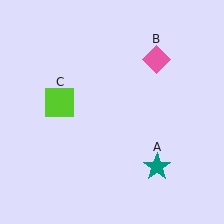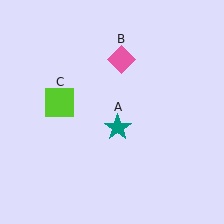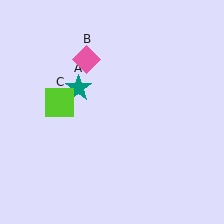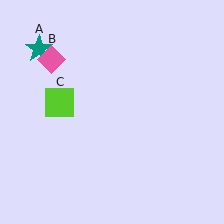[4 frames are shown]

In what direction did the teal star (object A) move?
The teal star (object A) moved up and to the left.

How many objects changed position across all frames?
2 objects changed position: teal star (object A), pink diamond (object B).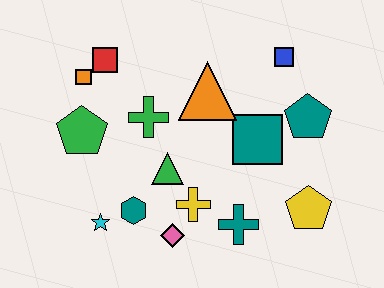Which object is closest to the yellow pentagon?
The teal cross is closest to the yellow pentagon.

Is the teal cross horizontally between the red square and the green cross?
No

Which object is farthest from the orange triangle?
The cyan star is farthest from the orange triangle.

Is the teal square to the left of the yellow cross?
No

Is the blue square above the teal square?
Yes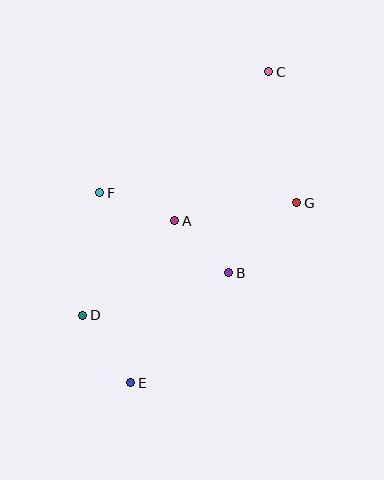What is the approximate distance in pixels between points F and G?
The distance between F and G is approximately 197 pixels.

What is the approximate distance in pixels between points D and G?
The distance between D and G is approximately 242 pixels.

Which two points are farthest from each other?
Points C and E are farthest from each other.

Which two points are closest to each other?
Points A and B are closest to each other.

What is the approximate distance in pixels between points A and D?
The distance between A and D is approximately 132 pixels.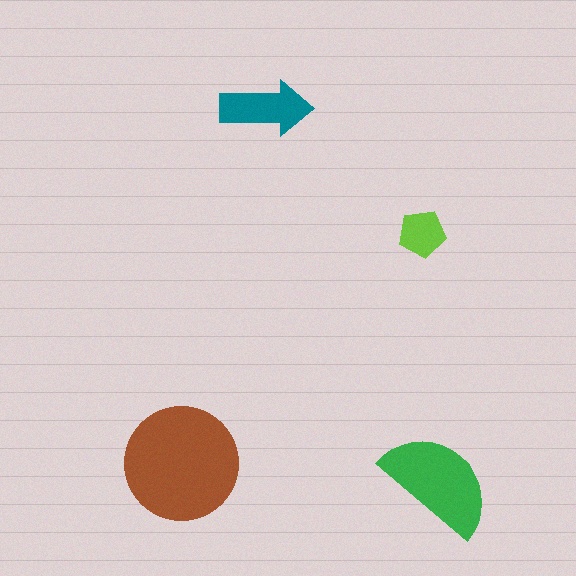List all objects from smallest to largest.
The lime pentagon, the teal arrow, the green semicircle, the brown circle.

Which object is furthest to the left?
The brown circle is leftmost.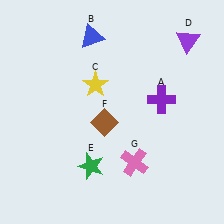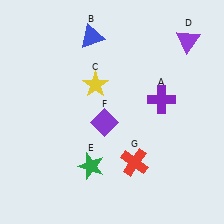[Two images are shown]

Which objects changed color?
F changed from brown to purple. G changed from pink to red.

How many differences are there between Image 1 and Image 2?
There are 2 differences between the two images.